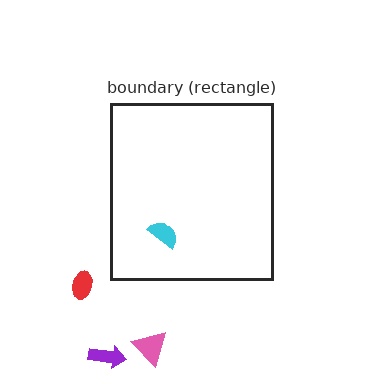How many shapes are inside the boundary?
1 inside, 3 outside.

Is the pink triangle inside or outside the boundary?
Outside.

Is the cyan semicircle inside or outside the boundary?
Inside.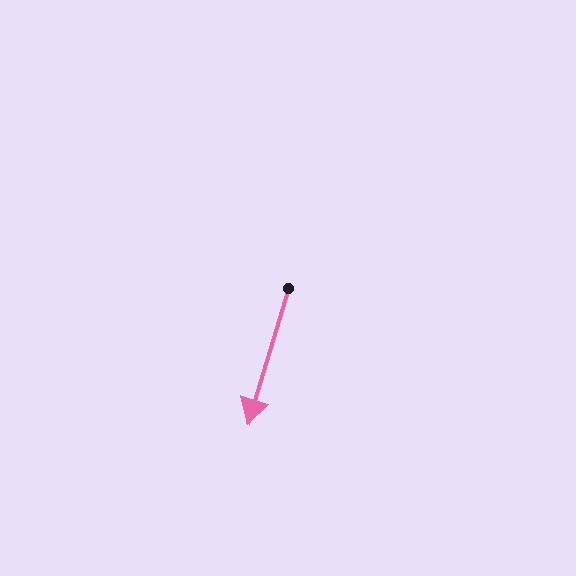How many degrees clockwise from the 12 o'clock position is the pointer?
Approximately 197 degrees.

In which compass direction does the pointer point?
South.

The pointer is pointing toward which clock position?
Roughly 7 o'clock.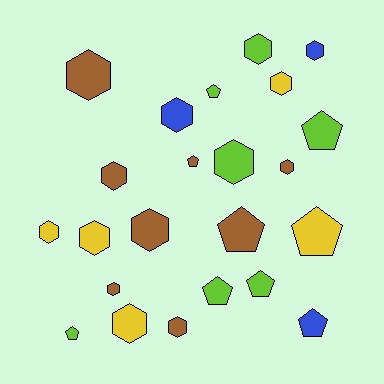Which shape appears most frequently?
Hexagon, with 14 objects.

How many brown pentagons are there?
There are 2 brown pentagons.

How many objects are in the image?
There are 23 objects.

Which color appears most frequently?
Brown, with 8 objects.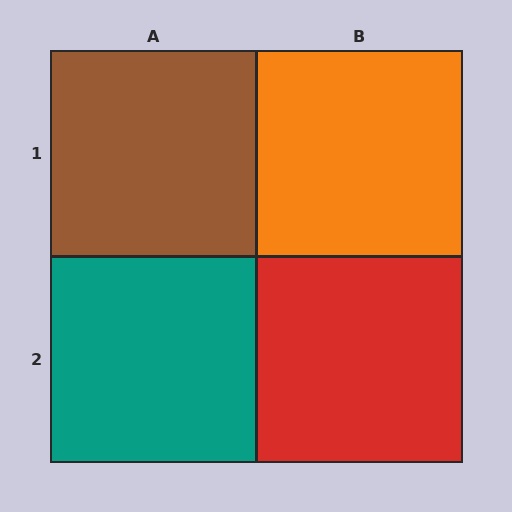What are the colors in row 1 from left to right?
Brown, orange.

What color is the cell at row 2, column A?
Teal.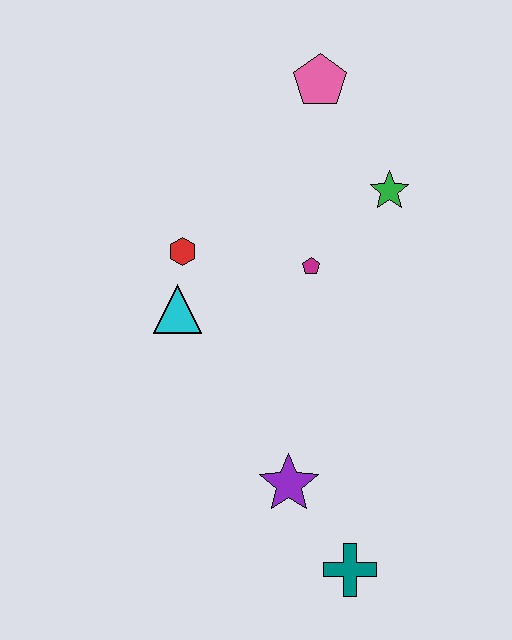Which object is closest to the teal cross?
The purple star is closest to the teal cross.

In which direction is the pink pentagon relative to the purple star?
The pink pentagon is above the purple star.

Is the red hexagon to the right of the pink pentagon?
No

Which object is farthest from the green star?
The teal cross is farthest from the green star.